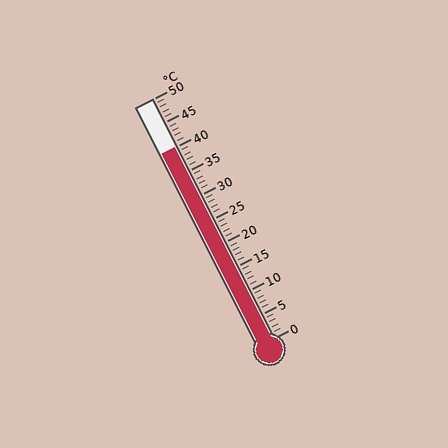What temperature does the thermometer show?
The thermometer shows approximately 40°C.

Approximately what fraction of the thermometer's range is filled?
The thermometer is filled to approximately 80% of its range.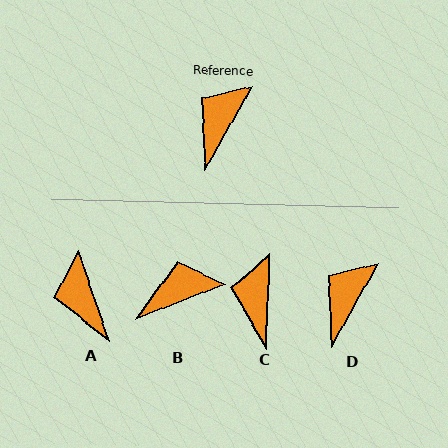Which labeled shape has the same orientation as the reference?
D.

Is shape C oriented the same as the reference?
No, it is off by about 28 degrees.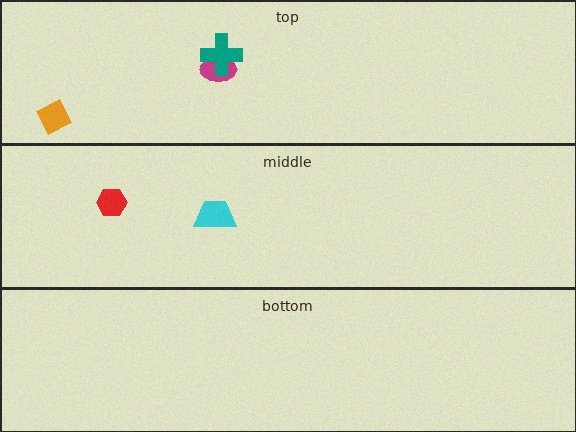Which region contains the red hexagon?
The middle region.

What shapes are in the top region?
The magenta ellipse, the orange diamond, the teal cross.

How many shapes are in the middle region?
2.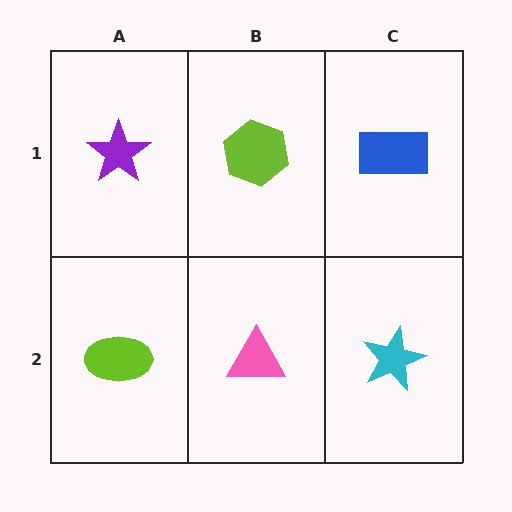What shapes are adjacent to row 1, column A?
A lime ellipse (row 2, column A), a lime hexagon (row 1, column B).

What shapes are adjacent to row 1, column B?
A pink triangle (row 2, column B), a purple star (row 1, column A), a blue rectangle (row 1, column C).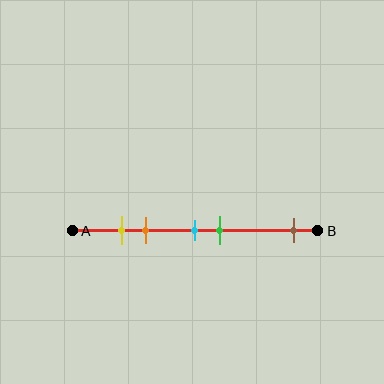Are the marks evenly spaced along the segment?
No, the marks are not evenly spaced.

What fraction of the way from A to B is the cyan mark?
The cyan mark is approximately 50% (0.5) of the way from A to B.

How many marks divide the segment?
There are 5 marks dividing the segment.